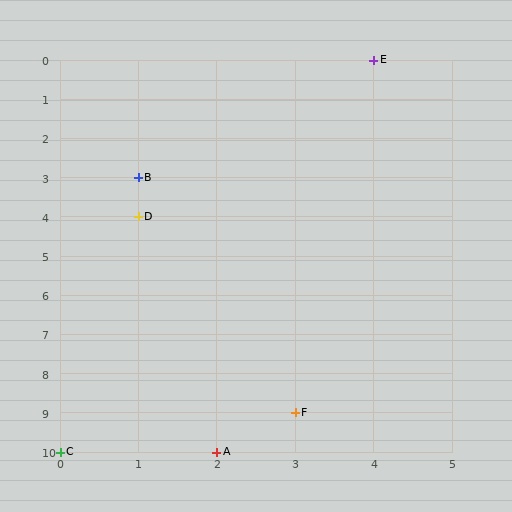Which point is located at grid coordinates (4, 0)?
Point E is at (4, 0).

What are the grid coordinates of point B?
Point B is at grid coordinates (1, 3).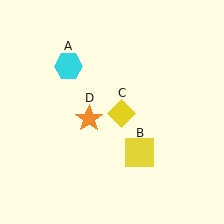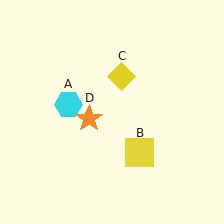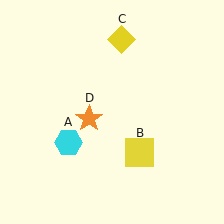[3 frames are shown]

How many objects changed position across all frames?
2 objects changed position: cyan hexagon (object A), yellow diamond (object C).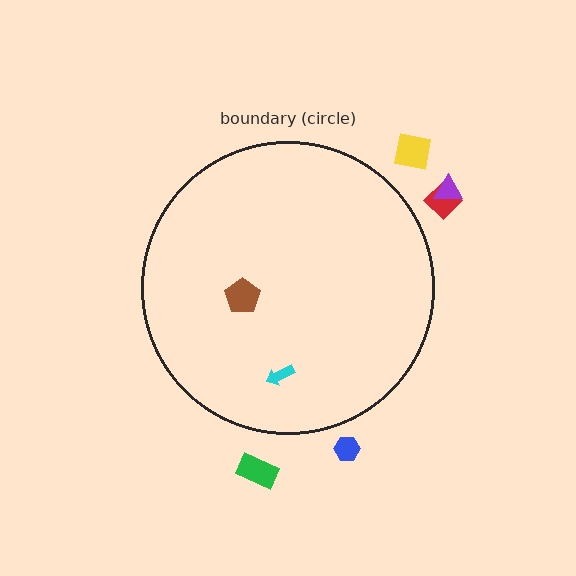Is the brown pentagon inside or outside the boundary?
Inside.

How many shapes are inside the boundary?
2 inside, 5 outside.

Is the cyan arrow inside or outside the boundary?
Inside.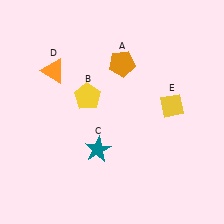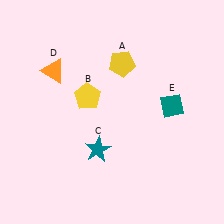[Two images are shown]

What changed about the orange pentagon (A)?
In Image 1, A is orange. In Image 2, it changed to yellow.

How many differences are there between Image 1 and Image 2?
There are 2 differences between the two images.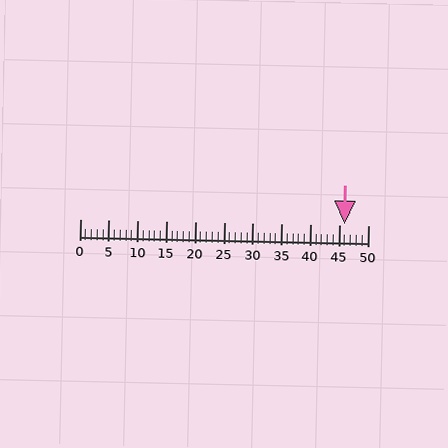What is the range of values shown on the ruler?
The ruler shows values from 0 to 50.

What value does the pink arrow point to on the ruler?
The pink arrow points to approximately 46.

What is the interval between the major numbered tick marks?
The major tick marks are spaced 5 units apart.